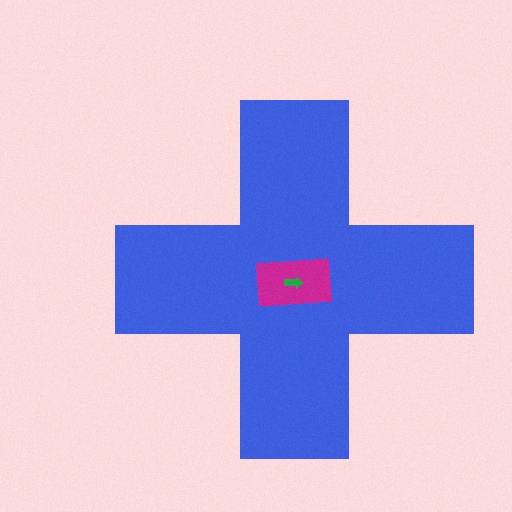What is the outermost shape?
The blue cross.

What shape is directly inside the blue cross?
The magenta rectangle.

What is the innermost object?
The green arrow.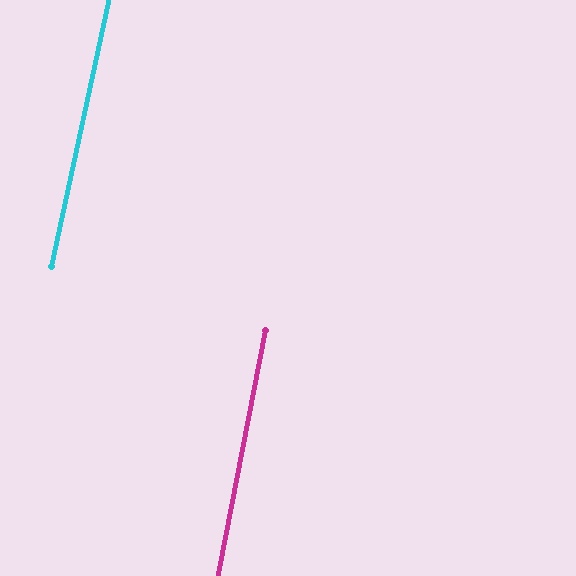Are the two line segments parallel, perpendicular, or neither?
Parallel — their directions differ by only 1.1°.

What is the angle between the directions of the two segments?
Approximately 1 degree.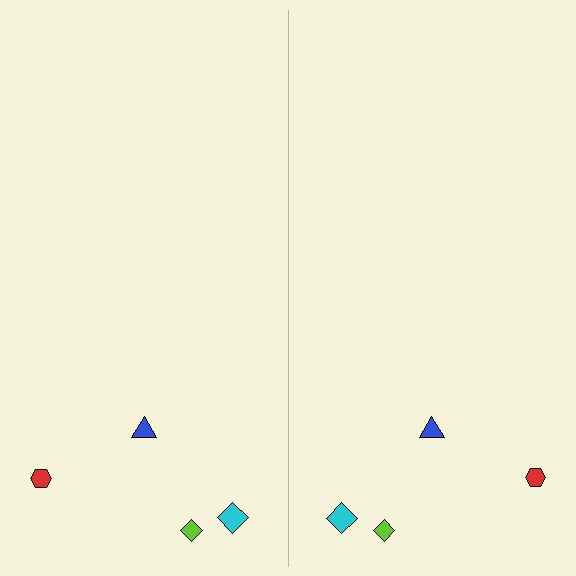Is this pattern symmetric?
Yes, this pattern has bilateral (reflection) symmetry.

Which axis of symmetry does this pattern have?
The pattern has a vertical axis of symmetry running through the center of the image.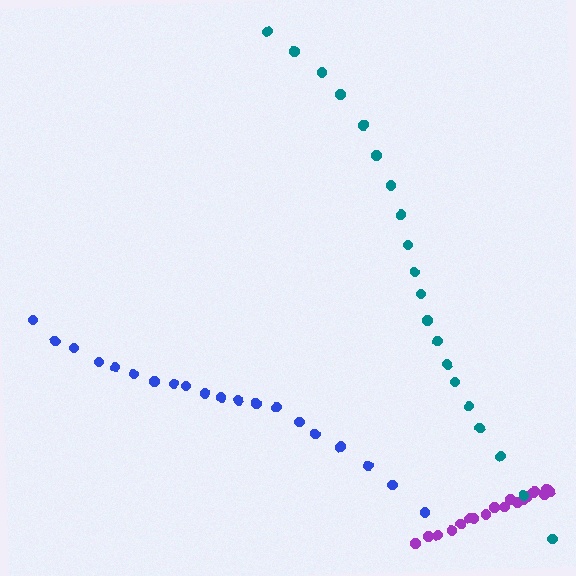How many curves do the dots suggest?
There are 3 distinct paths.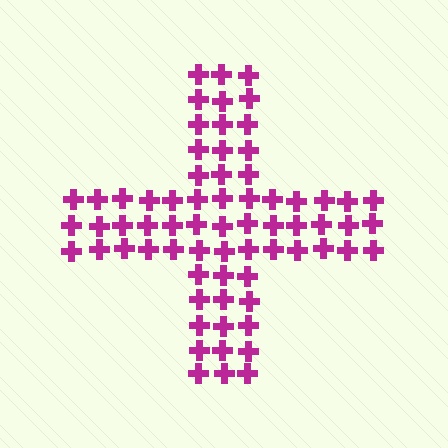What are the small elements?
The small elements are crosses.